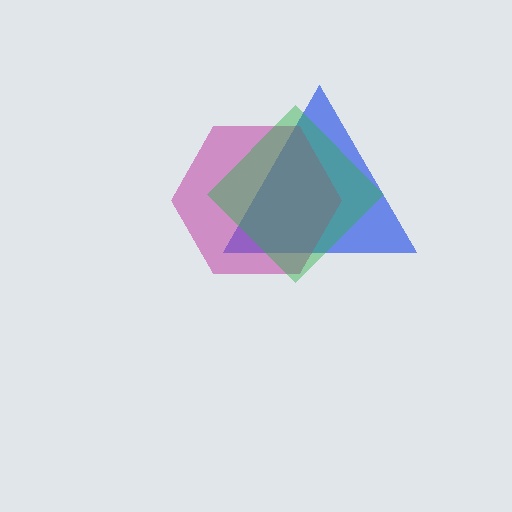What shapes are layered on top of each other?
The layered shapes are: a blue triangle, a magenta hexagon, a green diamond.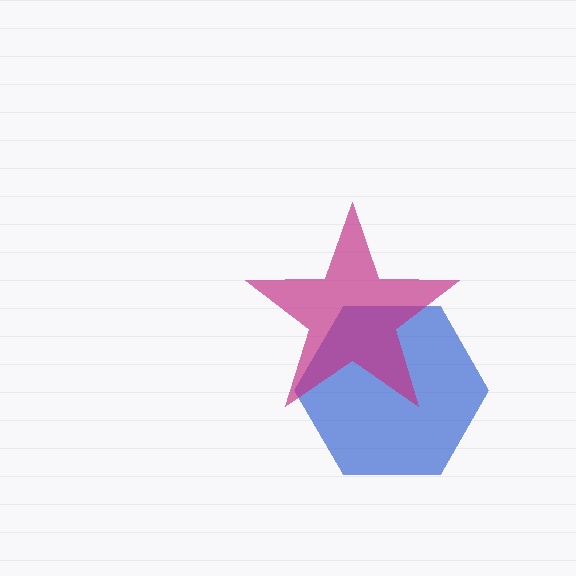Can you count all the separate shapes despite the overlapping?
Yes, there are 2 separate shapes.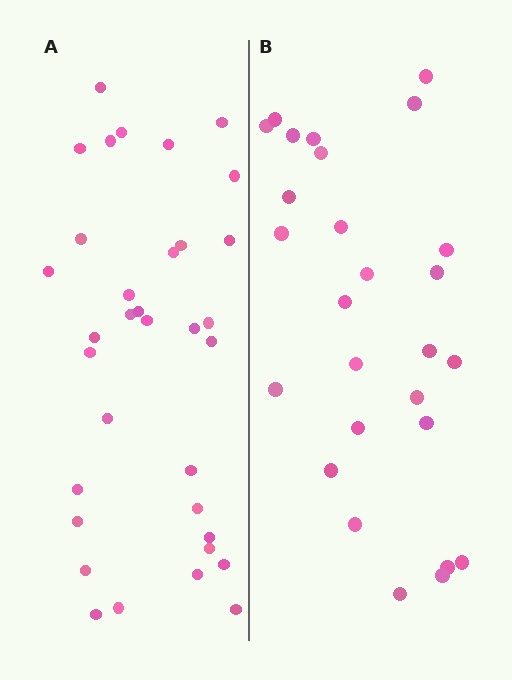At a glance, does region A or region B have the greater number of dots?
Region A (the left region) has more dots.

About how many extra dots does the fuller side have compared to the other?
Region A has roughly 8 or so more dots than region B.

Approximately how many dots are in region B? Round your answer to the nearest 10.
About 30 dots. (The exact count is 27, which rounds to 30.)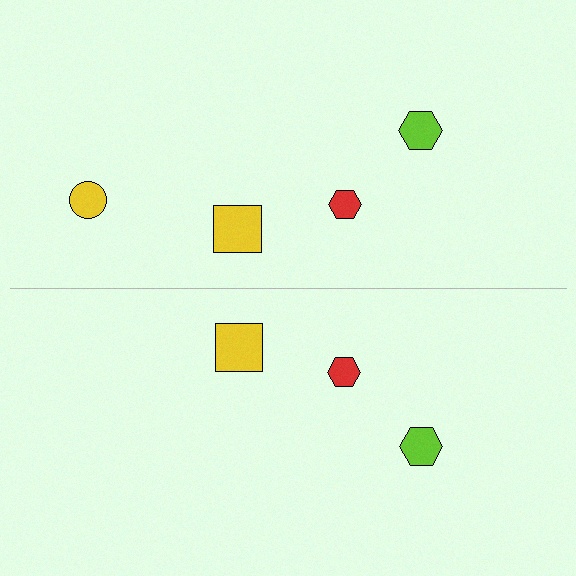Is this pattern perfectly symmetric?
No, the pattern is not perfectly symmetric. A yellow circle is missing from the bottom side.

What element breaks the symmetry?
A yellow circle is missing from the bottom side.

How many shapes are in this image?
There are 7 shapes in this image.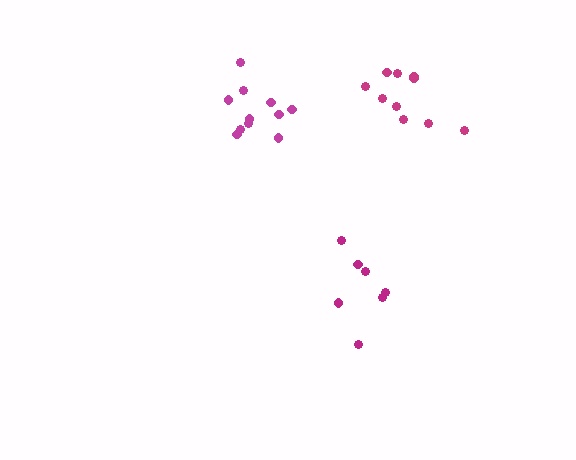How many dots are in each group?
Group 1: 7 dots, Group 2: 10 dots, Group 3: 11 dots (28 total).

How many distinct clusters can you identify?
There are 3 distinct clusters.